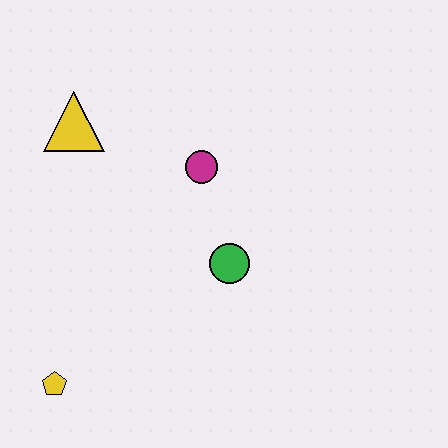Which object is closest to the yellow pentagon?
The green circle is closest to the yellow pentagon.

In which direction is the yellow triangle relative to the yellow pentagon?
The yellow triangle is above the yellow pentagon.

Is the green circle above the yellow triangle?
No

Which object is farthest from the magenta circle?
The yellow pentagon is farthest from the magenta circle.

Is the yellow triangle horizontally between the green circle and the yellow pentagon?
Yes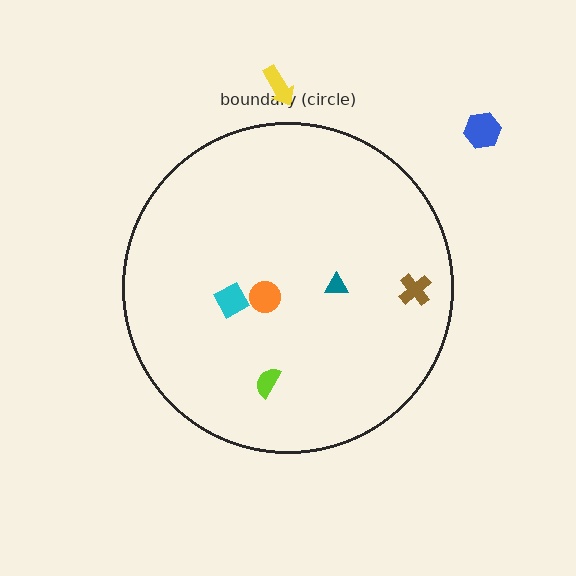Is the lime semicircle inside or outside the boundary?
Inside.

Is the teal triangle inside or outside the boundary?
Inside.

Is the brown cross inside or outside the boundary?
Inside.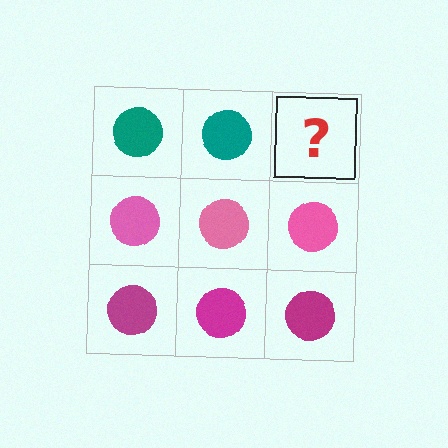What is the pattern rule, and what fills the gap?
The rule is that each row has a consistent color. The gap should be filled with a teal circle.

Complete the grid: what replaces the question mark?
The question mark should be replaced with a teal circle.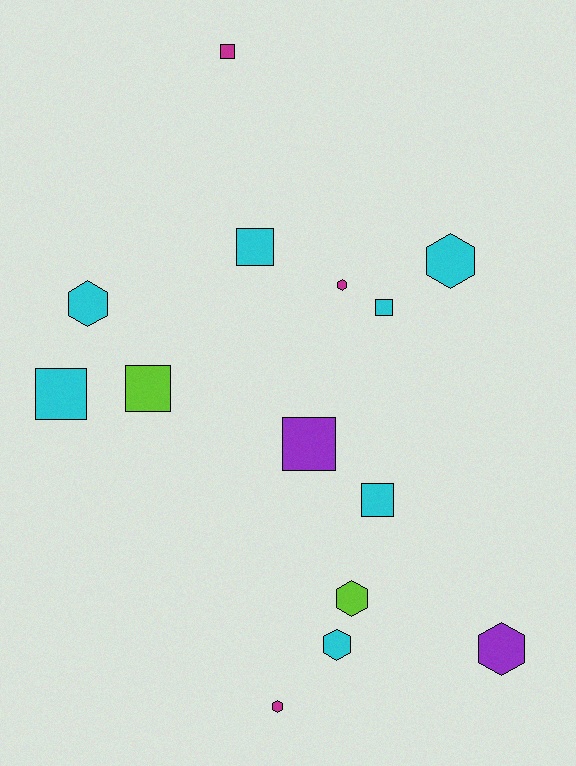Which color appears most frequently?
Cyan, with 7 objects.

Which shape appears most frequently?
Square, with 7 objects.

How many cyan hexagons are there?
There are 3 cyan hexagons.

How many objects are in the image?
There are 14 objects.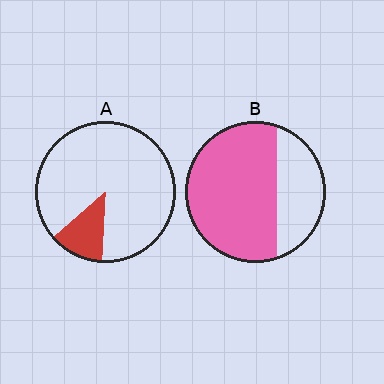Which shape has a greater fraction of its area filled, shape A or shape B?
Shape B.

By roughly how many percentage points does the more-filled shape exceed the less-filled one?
By roughly 55 percentage points (B over A).